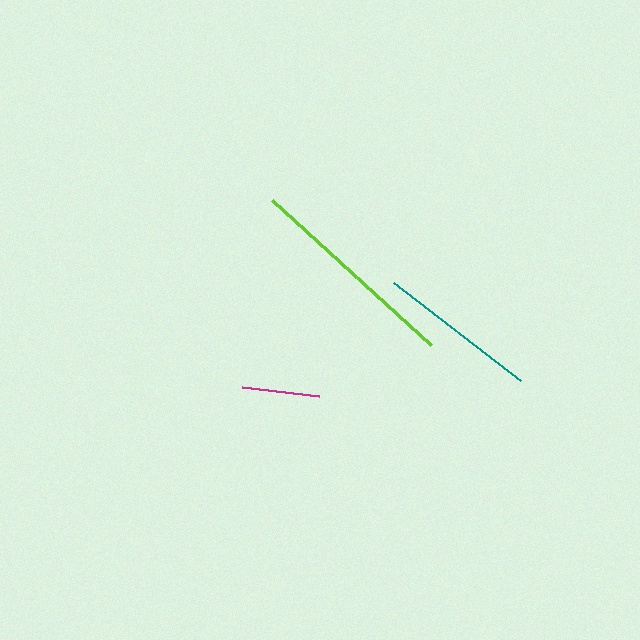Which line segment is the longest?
The lime line is the longest at approximately 215 pixels.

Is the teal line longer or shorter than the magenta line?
The teal line is longer than the magenta line.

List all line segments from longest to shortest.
From longest to shortest: lime, teal, magenta.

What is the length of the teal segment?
The teal segment is approximately 160 pixels long.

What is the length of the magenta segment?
The magenta segment is approximately 77 pixels long.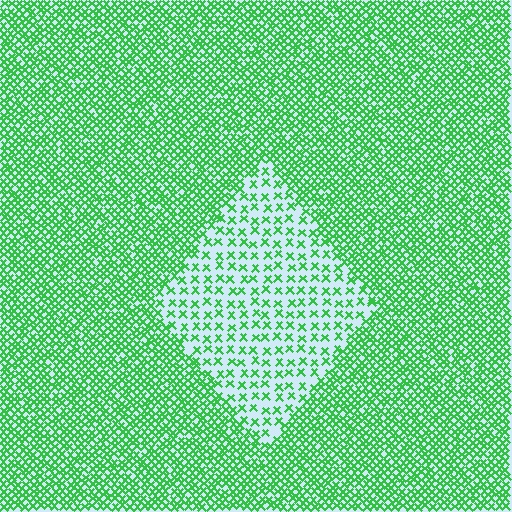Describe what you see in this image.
The image contains small green elements arranged at two different densities. A diamond-shaped region is visible where the elements are less densely packed than the surrounding area.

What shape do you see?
I see a diamond.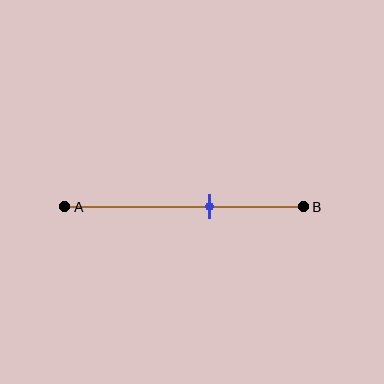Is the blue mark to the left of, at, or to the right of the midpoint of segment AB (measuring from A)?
The blue mark is to the right of the midpoint of segment AB.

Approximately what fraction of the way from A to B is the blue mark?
The blue mark is approximately 60% of the way from A to B.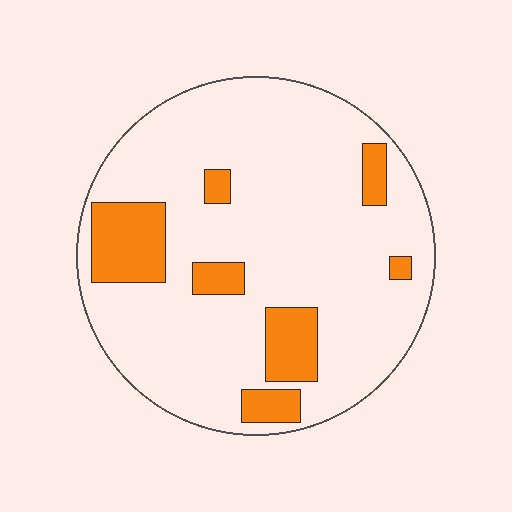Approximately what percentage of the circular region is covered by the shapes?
Approximately 15%.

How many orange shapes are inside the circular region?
7.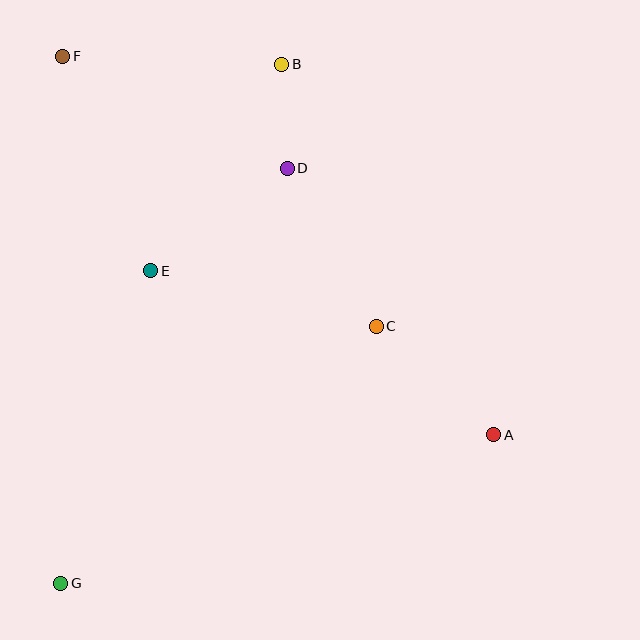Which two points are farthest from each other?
Points A and F are farthest from each other.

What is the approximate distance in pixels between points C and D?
The distance between C and D is approximately 181 pixels.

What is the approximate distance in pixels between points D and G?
The distance between D and G is approximately 473 pixels.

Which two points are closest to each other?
Points B and D are closest to each other.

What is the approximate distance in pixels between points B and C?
The distance between B and C is approximately 278 pixels.